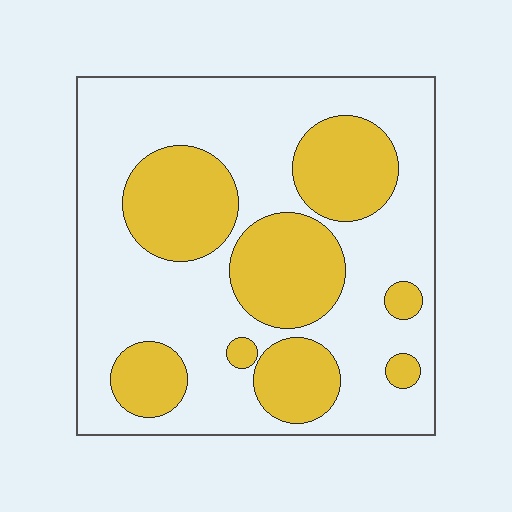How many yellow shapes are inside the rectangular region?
8.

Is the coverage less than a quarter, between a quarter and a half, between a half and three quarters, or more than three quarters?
Between a quarter and a half.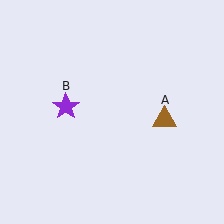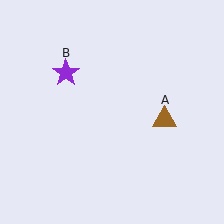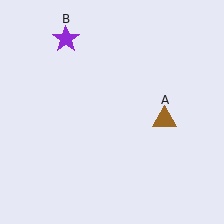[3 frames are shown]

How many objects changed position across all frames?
1 object changed position: purple star (object B).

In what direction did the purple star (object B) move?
The purple star (object B) moved up.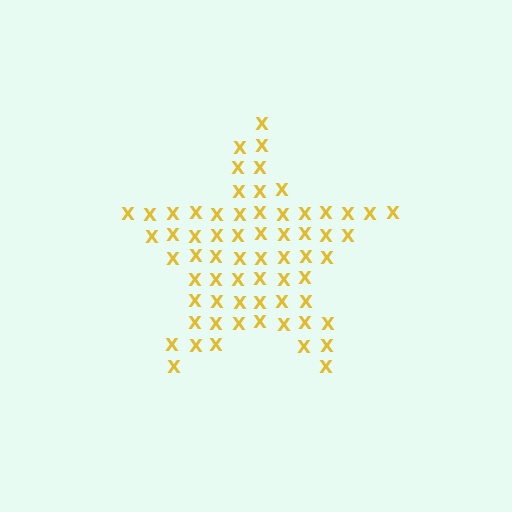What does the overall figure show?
The overall figure shows a star.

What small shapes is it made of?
It is made of small letter X's.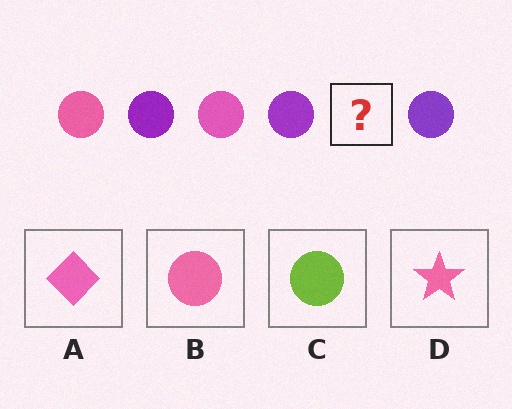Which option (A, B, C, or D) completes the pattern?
B.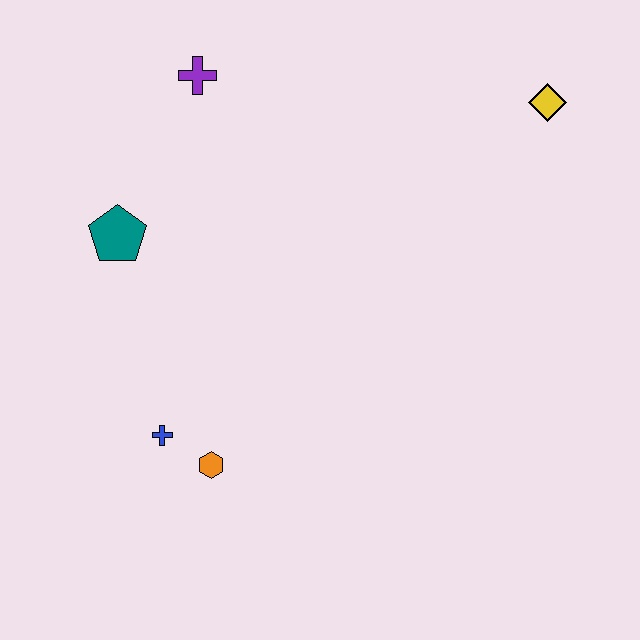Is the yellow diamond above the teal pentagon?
Yes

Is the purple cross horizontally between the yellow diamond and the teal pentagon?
Yes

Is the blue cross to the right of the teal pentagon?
Yes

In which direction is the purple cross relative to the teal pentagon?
The purple cross is above the teal pentagon.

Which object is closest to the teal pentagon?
The purple cross is closest to the teal pentagon.